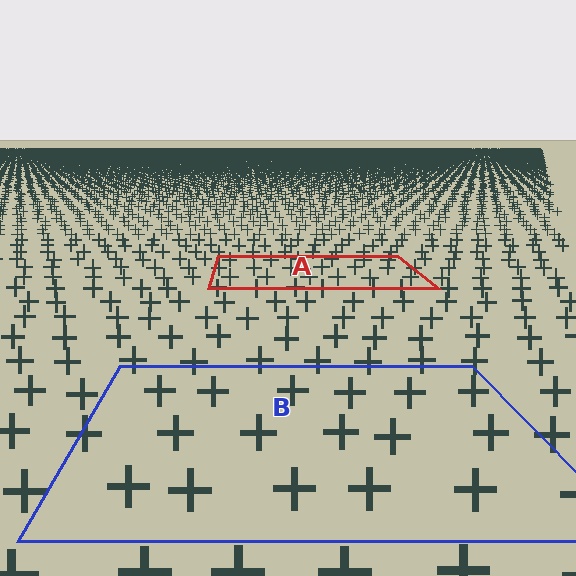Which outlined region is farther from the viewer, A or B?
Region A is farther from the viewer — the texture elements inside it appear smaller and more densely packed.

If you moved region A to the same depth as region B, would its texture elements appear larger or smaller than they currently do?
They would appear larger. At a closer depth, the same texture elements are projected at a bigger on-screen size.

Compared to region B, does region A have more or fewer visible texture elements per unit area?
Region A has more texture elements per unit area — they are packed more densely because it is farther away.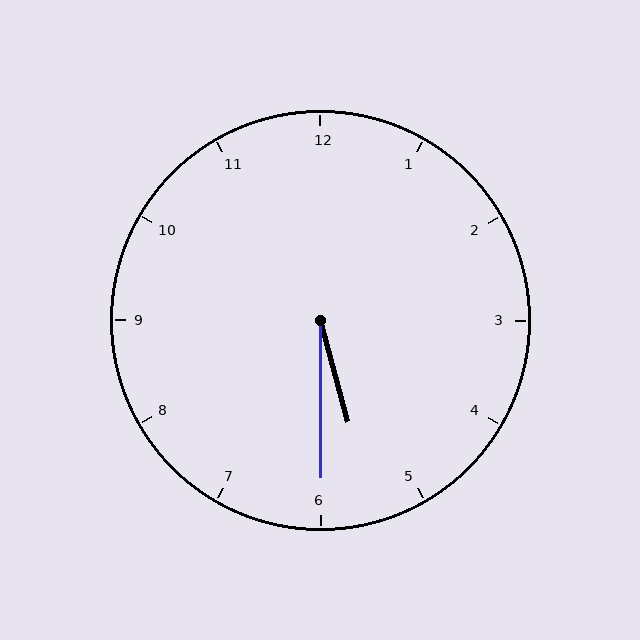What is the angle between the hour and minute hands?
Approximately 15 degrees.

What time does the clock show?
5:30.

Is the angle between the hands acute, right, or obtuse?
It is acute.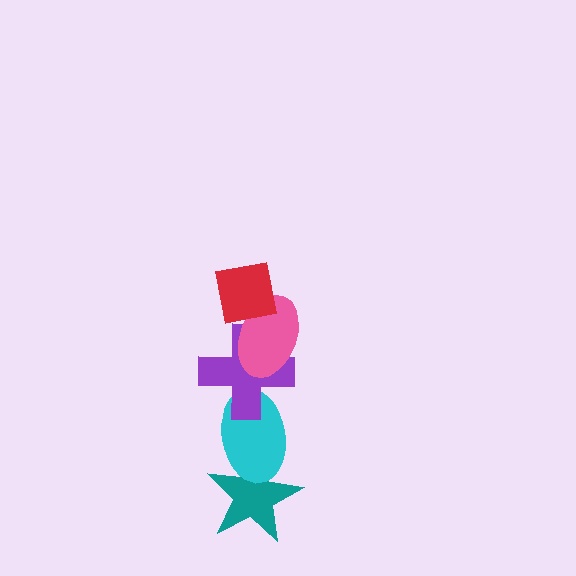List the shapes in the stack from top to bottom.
From top to bottom: the red square, the pink ellipse, the purple cross, the cyan ellipse, the teal star.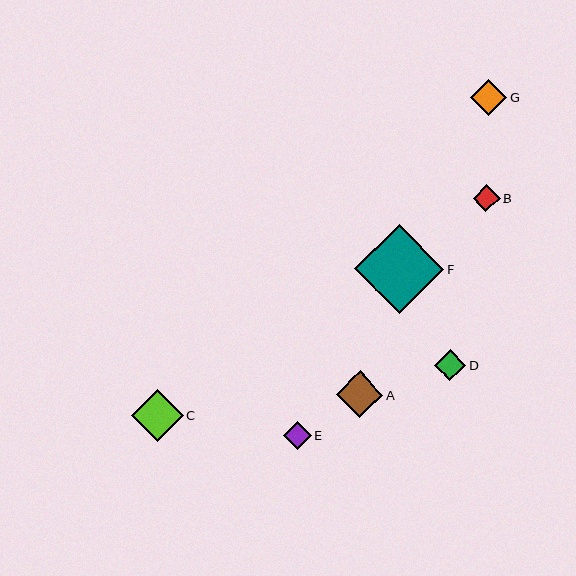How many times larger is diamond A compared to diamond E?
Diamond A is approximately 1.7 times the size of diamond E.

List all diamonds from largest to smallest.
From largest to smallest: F, C, A, G, D, E, B.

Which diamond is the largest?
Diamond F is the largest with a size of approximately 89 pixels.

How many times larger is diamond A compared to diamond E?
Diamond A is approximately 1.7 times the size of diamond E.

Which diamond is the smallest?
Diamond B is the smallest with a size of approximately 27 pixels.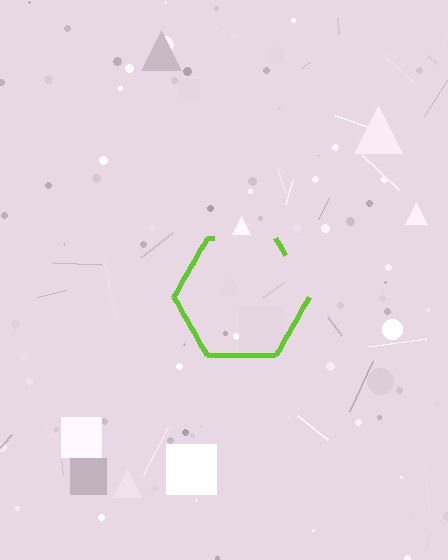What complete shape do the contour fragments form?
The contour fragments form a hexagon.